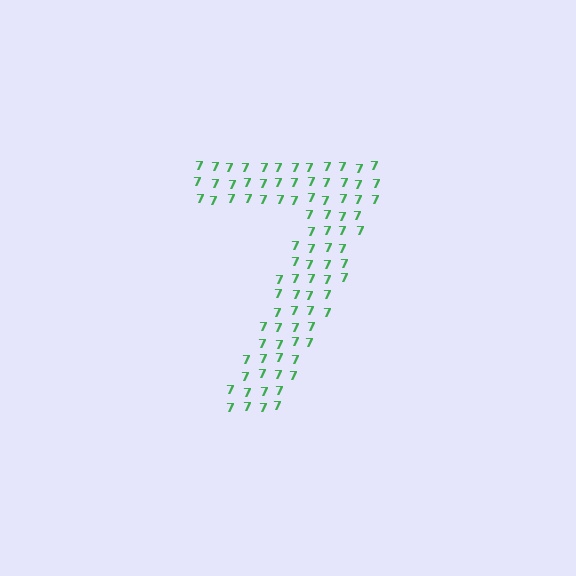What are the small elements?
The small elements are digit 7's.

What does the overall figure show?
The overall figure shows the digit 7.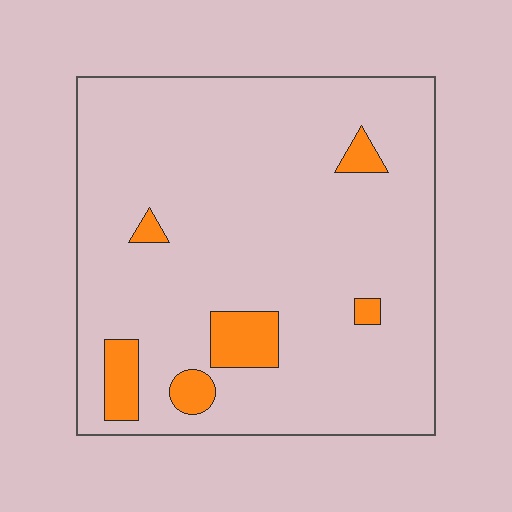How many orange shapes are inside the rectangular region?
6.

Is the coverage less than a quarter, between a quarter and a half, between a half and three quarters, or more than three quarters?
Less than a quarter.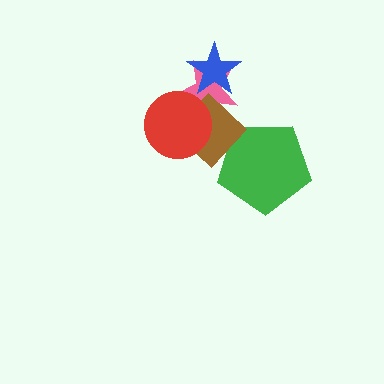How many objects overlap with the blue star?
1 object overlaps with the blue star.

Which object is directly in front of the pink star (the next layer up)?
The blue star is directly in front of the pink star.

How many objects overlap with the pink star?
3 objects overlap with the pink star.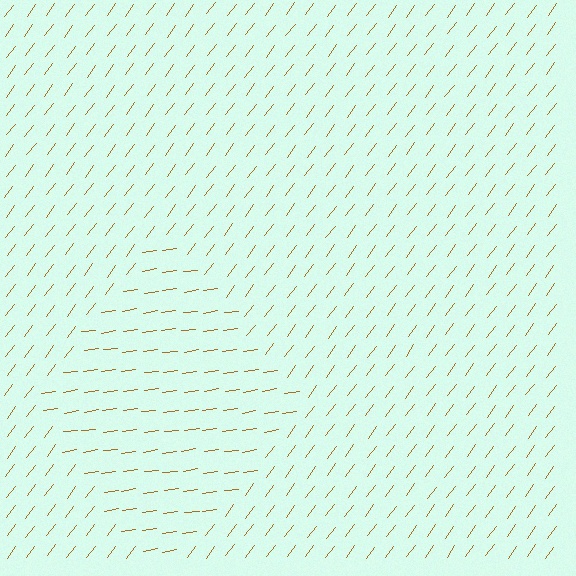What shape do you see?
I see a diamond.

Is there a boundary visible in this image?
Yes, there is a texture boundary formed by a change in line orientation.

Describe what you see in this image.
The image is filled with small brown line segments. A diamond region in the image has lines oriented differently from the surrounding lines, creating a visible texture boundary.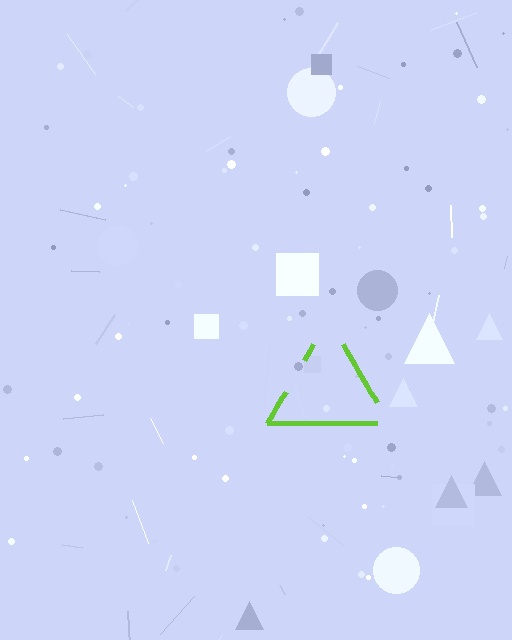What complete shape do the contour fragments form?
The contour fragments form a triangle.